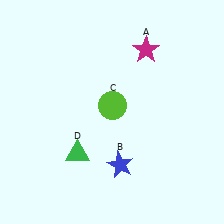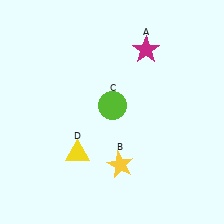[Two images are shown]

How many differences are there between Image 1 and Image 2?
There are 2 differences between the two images.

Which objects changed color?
B changed from blue to yellow. D changed from green to yellow.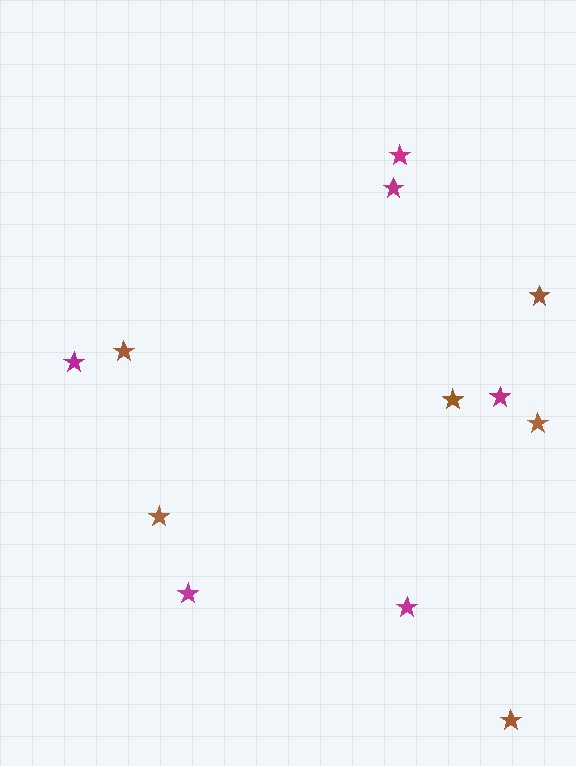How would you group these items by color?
There are 2 groups: one group of brown stars (6) and one group of magenta stars (6).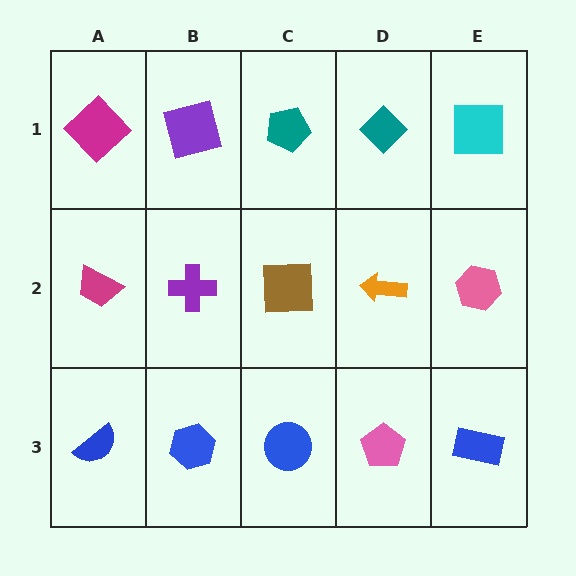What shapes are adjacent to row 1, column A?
A magenta trapezoid (row 2, column A), a purple square (row 1, column B).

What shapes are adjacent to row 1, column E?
A pink hexagon (row 2, column E), a teal diamond (row 1, column D).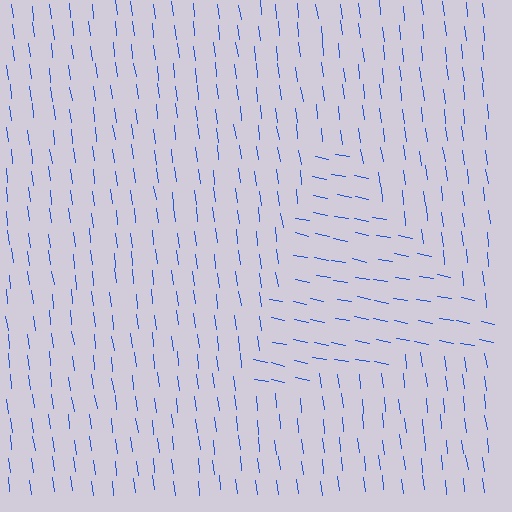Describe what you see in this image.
The image is filled with small blue line segments. A triangle region in the image has lines oriented differently from the surrounding lines, creating a visible texture boundary.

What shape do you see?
I see a triangle.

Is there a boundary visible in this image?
Yes, there is a texture boundary formed by a change in line orientation.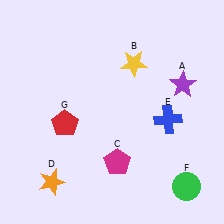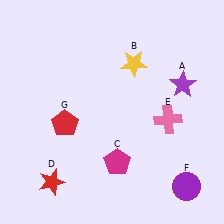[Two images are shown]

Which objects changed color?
D changed from orange to red. E changed from blue to pink. F changed from green to purple.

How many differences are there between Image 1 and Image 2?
There are 3 differences between the two images.